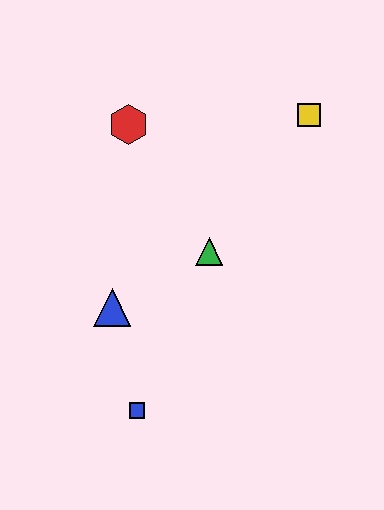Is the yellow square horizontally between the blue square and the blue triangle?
No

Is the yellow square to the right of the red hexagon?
Yes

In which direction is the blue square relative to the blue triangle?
The blue square is below the blue triangle.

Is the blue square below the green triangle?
Yes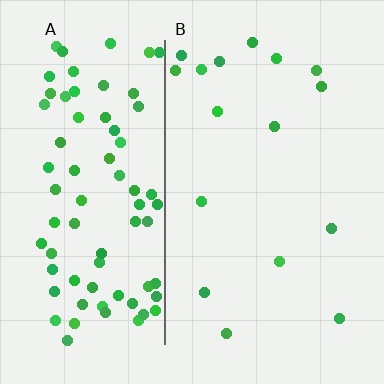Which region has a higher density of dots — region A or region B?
A (the left).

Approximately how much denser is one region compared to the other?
Approximately 5.0× — region A over region B.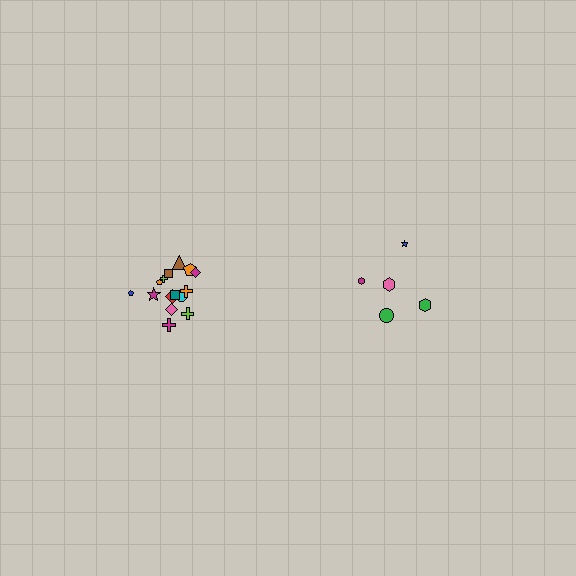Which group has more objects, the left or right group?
The left group.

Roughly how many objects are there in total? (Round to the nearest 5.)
Roughly 20 objects in total.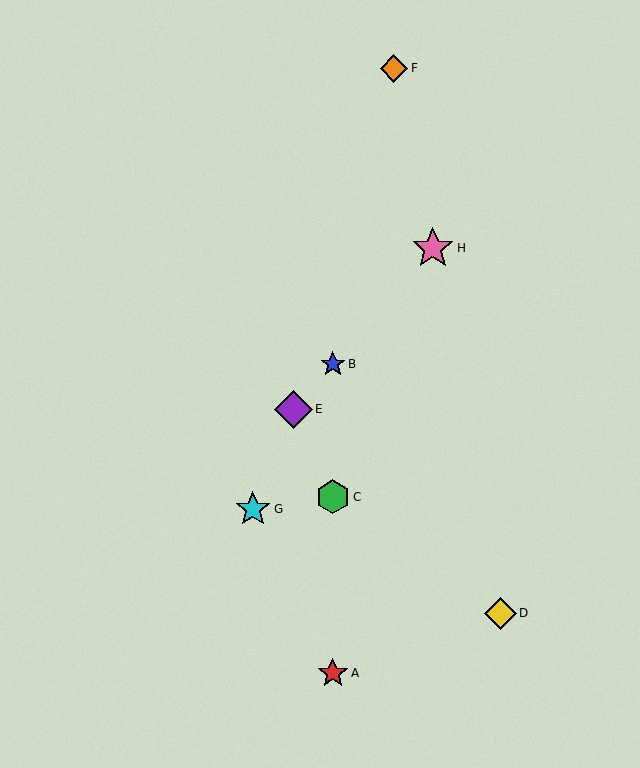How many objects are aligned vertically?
3 objects (A, B, C) are aligned vertically.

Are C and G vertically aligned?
No, C is at x≈333 and G is at x≈253.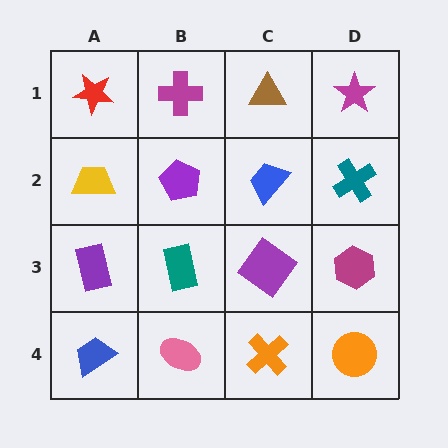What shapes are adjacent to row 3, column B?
A purple pentagon (row 2, column B), a pink ellipse (row 4, column B), a purple rectangle (row 3, column A), a purple diamond (row 3, column C).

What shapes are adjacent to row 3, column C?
A blue trapezoid (row 2, column C), an orange cross (row 4, column C), a teal rectangle (row 3, column B), a magenta hexagon (row 3, column D).